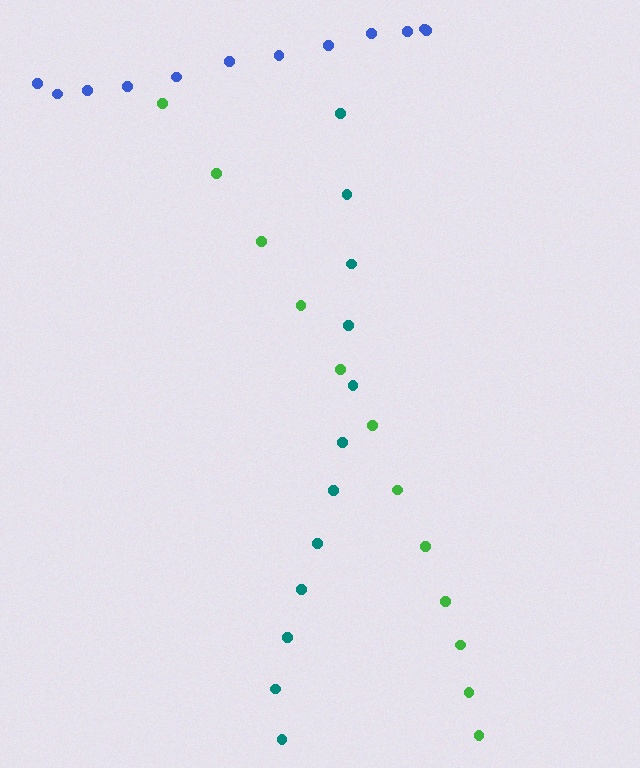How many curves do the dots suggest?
There are 3 distinct paths.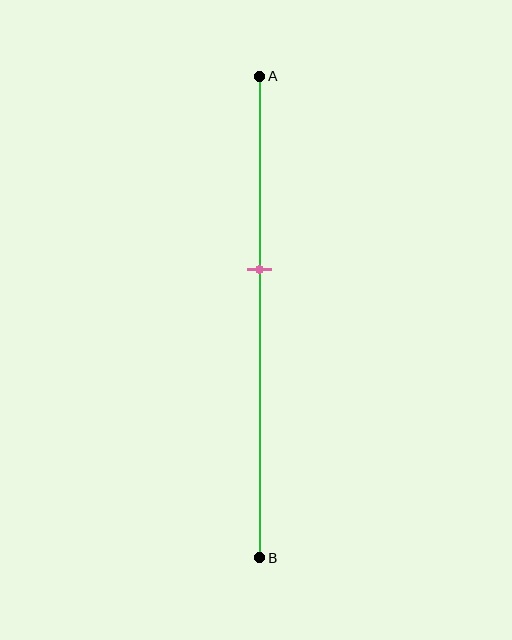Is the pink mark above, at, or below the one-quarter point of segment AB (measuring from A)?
The pink mark is below the one-quarter point of segment AB.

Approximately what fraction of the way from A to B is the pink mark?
The pink mark is approximately 40% of the way from A to B.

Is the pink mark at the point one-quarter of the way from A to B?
No, the mark is at about 40% from A, not at the 25% one-quarter point.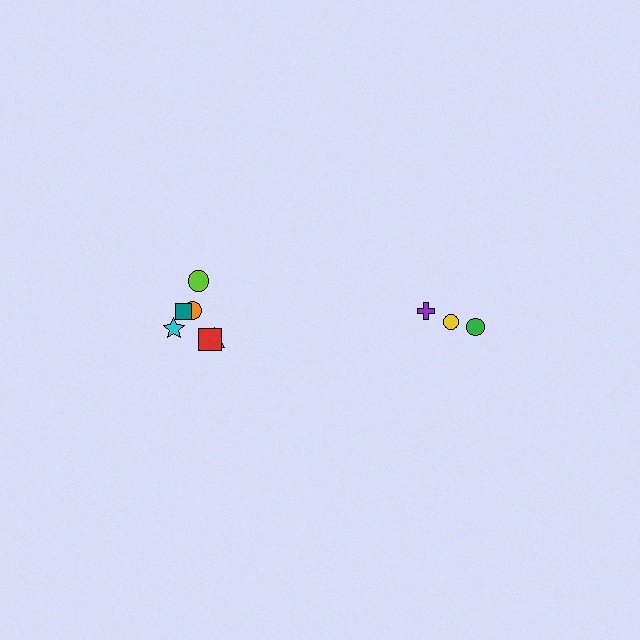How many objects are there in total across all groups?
There are 9 objects.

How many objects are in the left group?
There are 6 objects.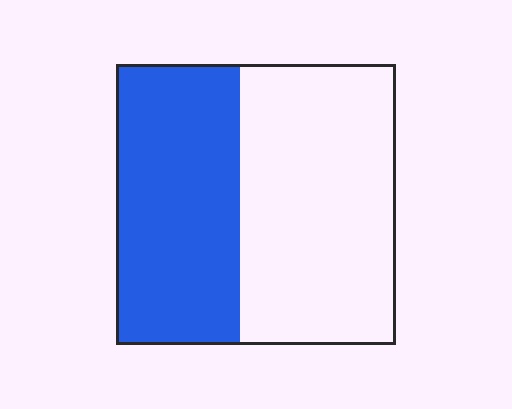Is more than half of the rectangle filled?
No.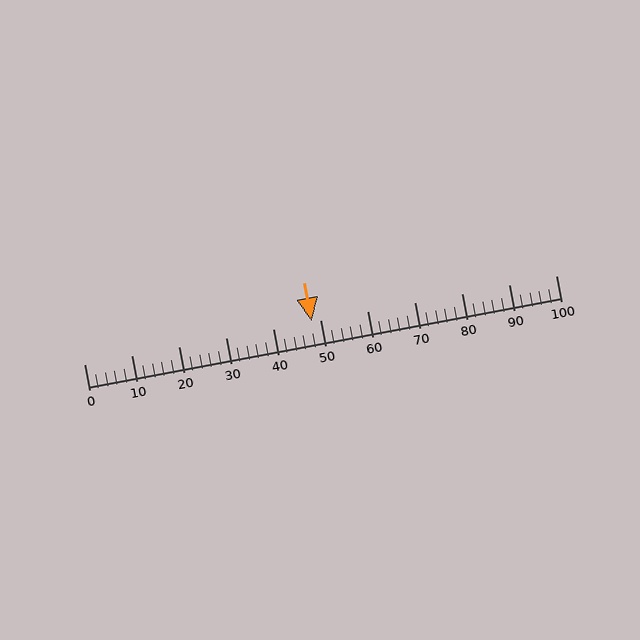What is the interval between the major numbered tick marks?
The major tick marks are spaced 10 units apart.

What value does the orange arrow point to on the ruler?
The orange arrow points to approximately 48.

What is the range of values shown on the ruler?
The ruler shows values from 0 to 100.